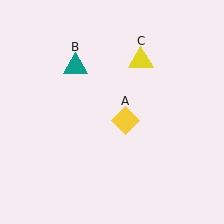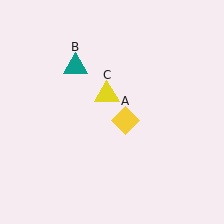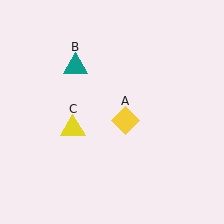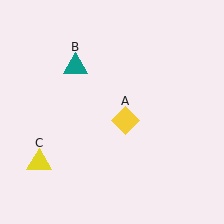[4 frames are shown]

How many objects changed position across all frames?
1 object changed position: yellow triangle (object C).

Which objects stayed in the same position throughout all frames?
Yellow diamond (object A) and teal triangle (object B) remained stationary.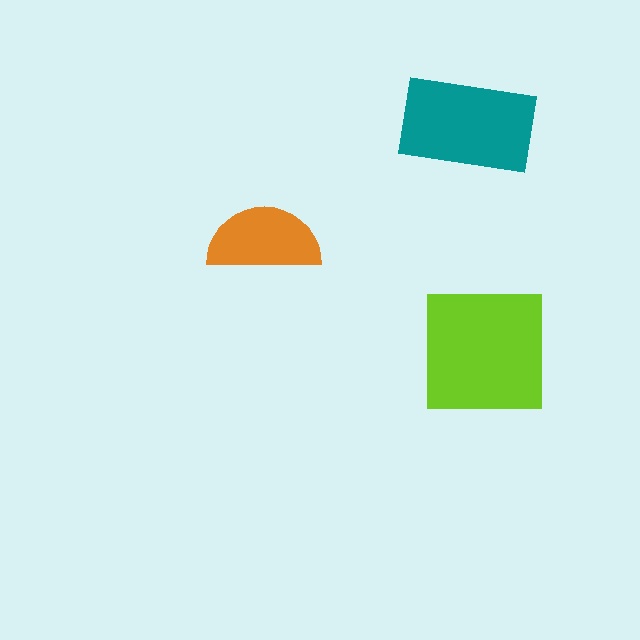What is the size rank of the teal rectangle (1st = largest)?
2nd.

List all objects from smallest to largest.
The orange semicircle, the teal rectangle, the lime square.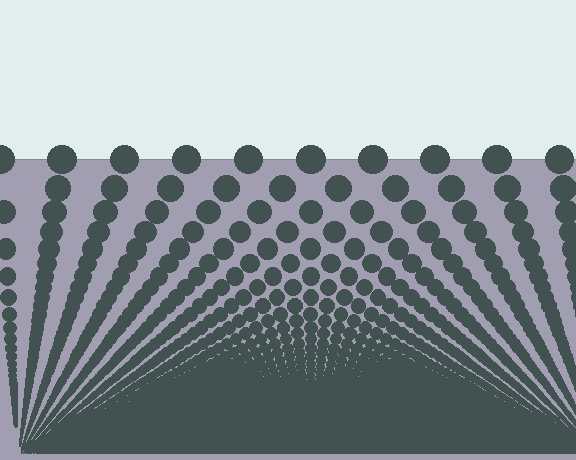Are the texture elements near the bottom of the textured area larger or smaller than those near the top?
Smaller. The gradient is inverted — elements near the bottom are smaller and denser.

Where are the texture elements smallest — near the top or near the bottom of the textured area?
Near the bottom.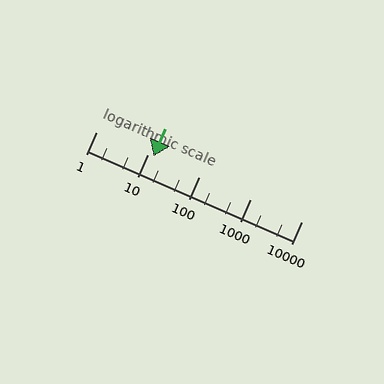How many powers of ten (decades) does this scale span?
The scale spans 4 decades, from 1 to 10000.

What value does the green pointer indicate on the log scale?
The pointer indicates approximately 13.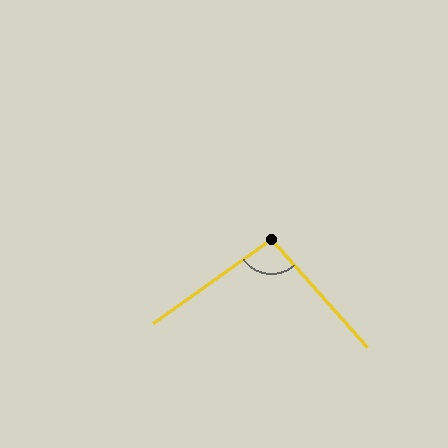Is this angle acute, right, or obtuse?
It is obtuse.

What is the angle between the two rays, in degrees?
Approximately 96 degrees.